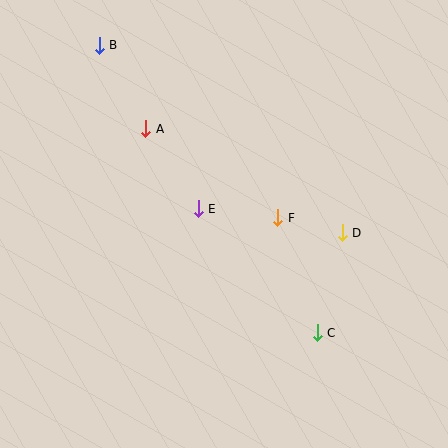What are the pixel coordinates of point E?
Point E is at (198, 209).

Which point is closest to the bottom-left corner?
Point E is closest to the bottom-left corner.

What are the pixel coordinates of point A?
Point A is at (146, 129).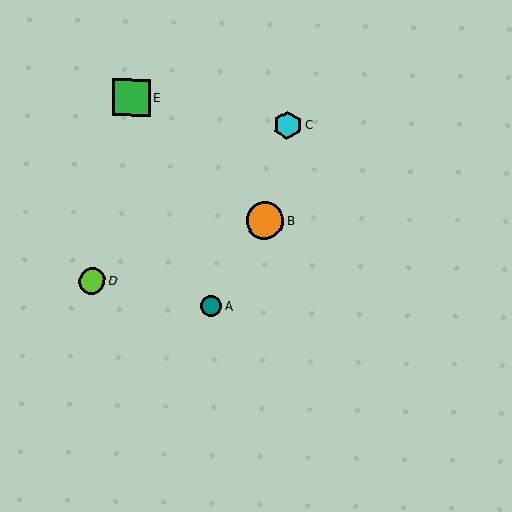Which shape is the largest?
The green square (labeled E) is the largest.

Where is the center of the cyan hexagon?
The center of the cyan hexagon is at (288, 125).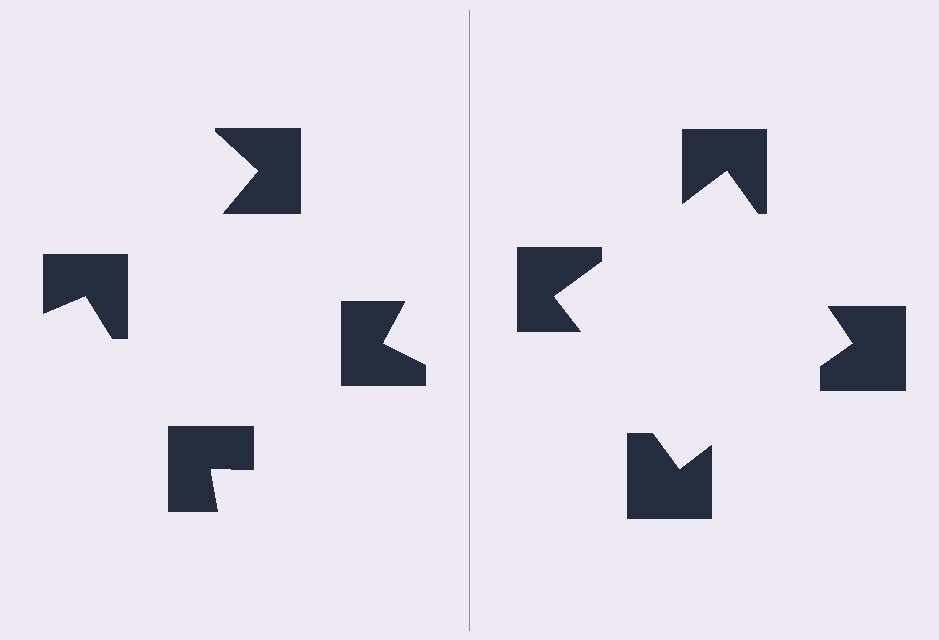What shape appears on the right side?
An illusory square.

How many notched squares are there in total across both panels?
8 — 4 on each side.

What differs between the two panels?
The notched squares are positioned identically on both sides; only the wedge orientations differ. On the right they align to a square; on the left they are misaligned.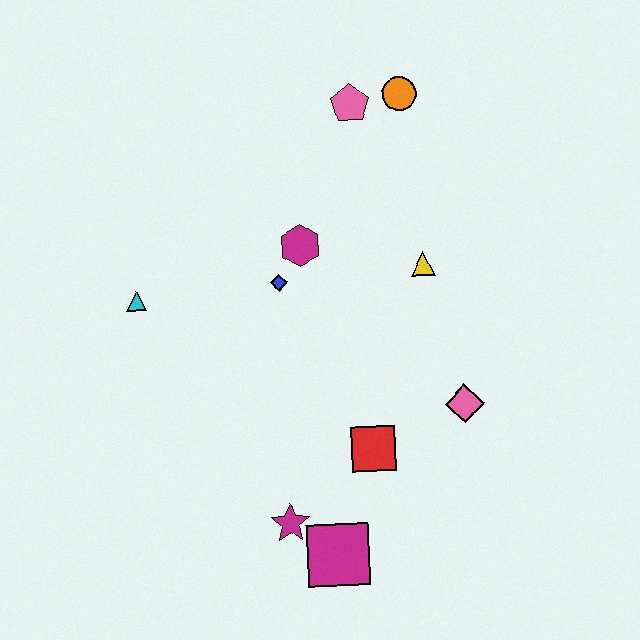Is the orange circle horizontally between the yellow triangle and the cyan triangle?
Yes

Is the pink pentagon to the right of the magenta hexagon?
Yes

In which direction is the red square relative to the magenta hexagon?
The red square is below the magenta hexagon.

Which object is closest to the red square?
The pink diamond is closest to the red square.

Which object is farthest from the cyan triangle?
The pink diamond is farthest from the cyan triangle.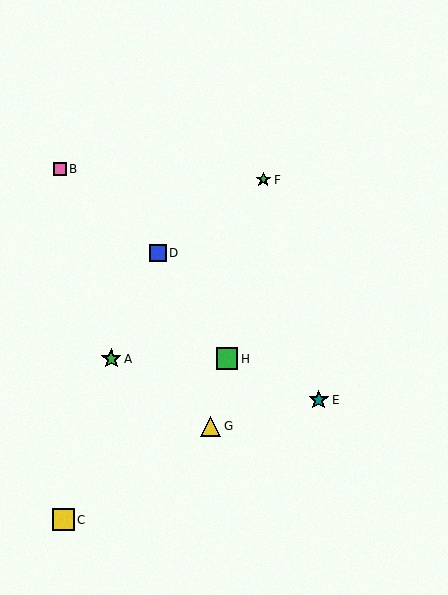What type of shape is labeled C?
Shape C is a yellow square.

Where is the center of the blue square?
The center of the blue square is at (158, 253).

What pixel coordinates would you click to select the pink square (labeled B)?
Click at (60, 169) to select the pink square B.